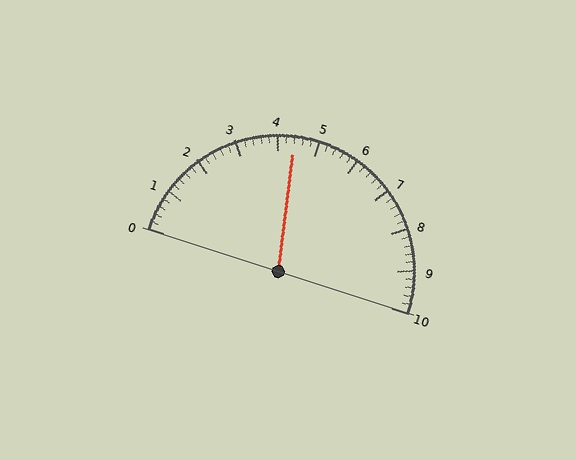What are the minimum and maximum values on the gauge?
The gauge ranges from 0 to 10.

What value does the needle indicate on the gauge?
The needle indicates approximately 4.4.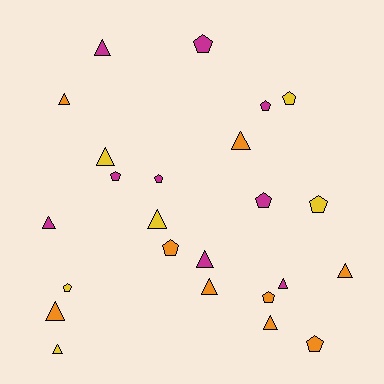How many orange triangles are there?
There are 6 orange triangles.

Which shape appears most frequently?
Triangle, with 13 objects.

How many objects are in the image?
There are 24 objects.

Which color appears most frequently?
Orange, with 9 objects.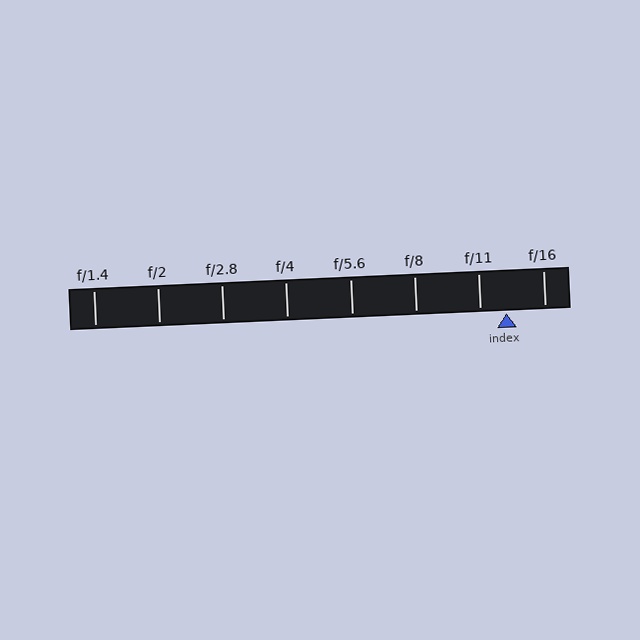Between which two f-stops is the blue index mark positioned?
The index mark is between f/11 and f/16.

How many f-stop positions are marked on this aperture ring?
There are 8 f-stop positions marked.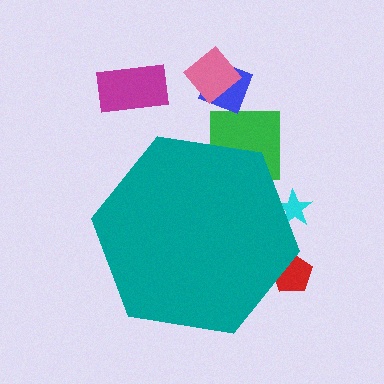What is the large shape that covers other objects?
A teal hexagon.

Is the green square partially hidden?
Yes, the green square is partially hidden behind the teal hexagon.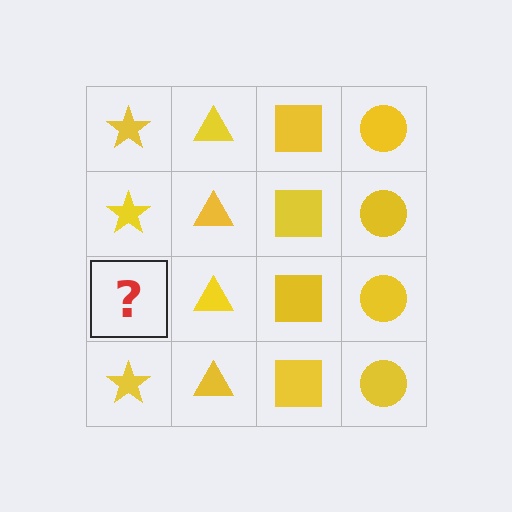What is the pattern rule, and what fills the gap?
The rule is that each column has a consistent shape. The gap should be filled with a yellow star.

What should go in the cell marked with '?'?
The missing cell should contain a yellow star.